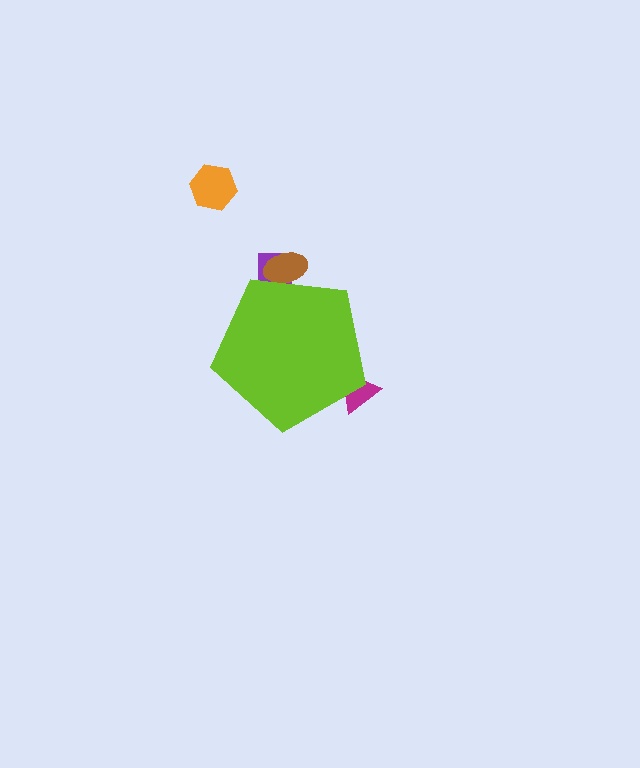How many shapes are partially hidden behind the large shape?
3 shapes are partially hidden.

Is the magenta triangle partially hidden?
Yes, the magenta triangle is partially hidden behind the lime pentagon.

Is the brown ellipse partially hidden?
Yes, the brown ellipse is partially hidden behind the lime pentagon.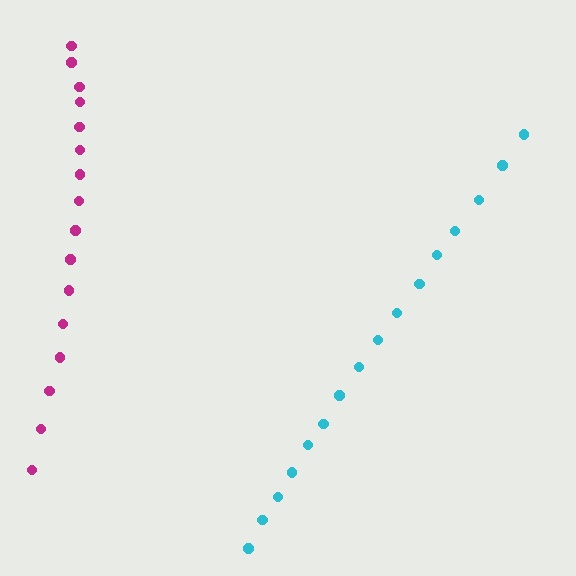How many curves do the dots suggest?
There are 2 distinct paths.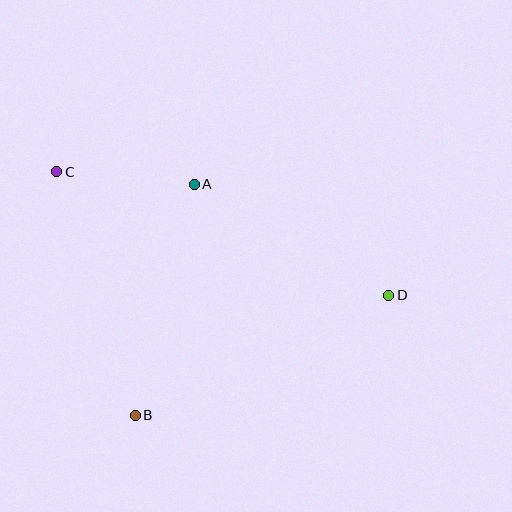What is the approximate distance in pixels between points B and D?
The distance between B and D is approximately 280 pixels.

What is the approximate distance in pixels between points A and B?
The distance between A and B is approximately 238 pixels.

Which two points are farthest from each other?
Points C and D are farthest from each other.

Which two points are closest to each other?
Points A and C are closest to each other.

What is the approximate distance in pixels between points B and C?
The distance between B and C is approximately 256 pixels.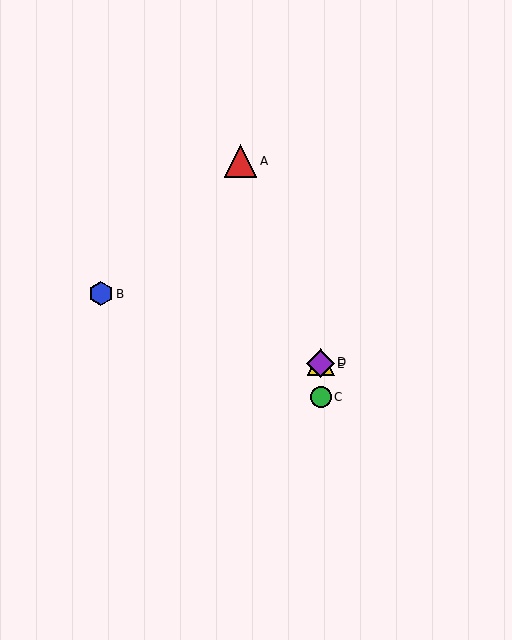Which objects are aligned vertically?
Objects C, D, E are aligned vertically.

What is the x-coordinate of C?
Object C is at x≈321.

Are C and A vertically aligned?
No, C is at x≈321 and A is at x≈240.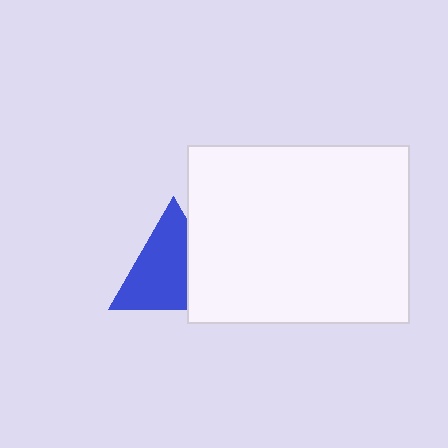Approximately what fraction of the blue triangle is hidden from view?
Roughly 31% of the blue triangle is hidden behind the white rectangle.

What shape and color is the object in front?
The object in front is a white rectangle.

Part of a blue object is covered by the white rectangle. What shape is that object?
It is a triangle.